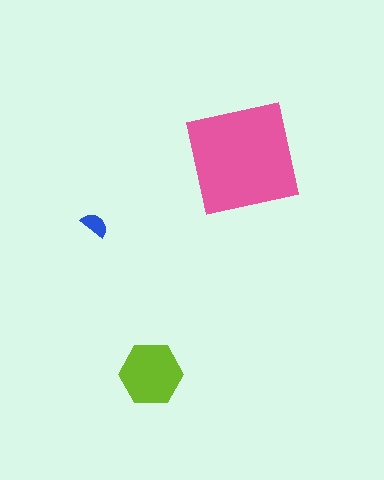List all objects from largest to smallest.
The pink square, the lime hexagon, the blue semicircle.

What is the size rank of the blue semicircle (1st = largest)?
3rd.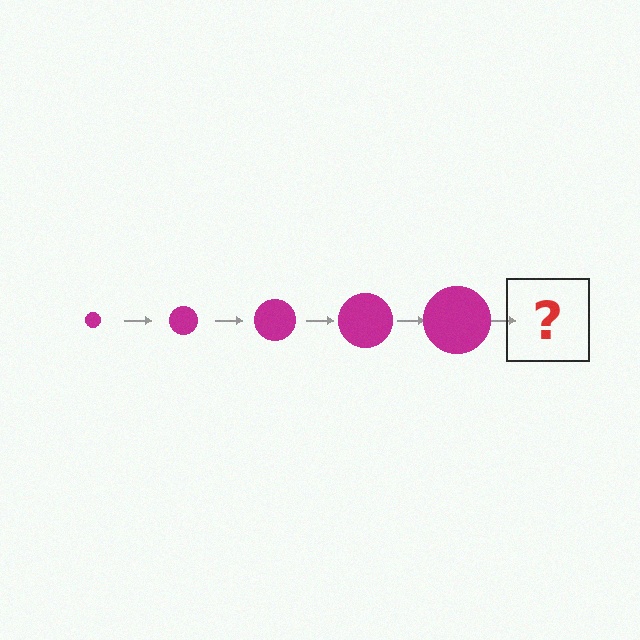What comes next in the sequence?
The next element should be a magenta circle, larger than the previous one.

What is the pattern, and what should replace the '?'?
The pattern is that the circle gets progressively larger each step. The '?' should be a magenta circle, larger than the previous one.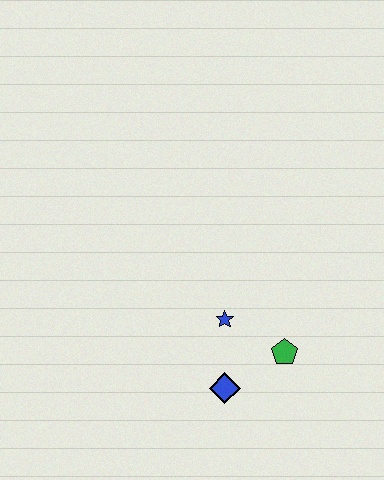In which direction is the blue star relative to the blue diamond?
The blue star is above the blue diamond.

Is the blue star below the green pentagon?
No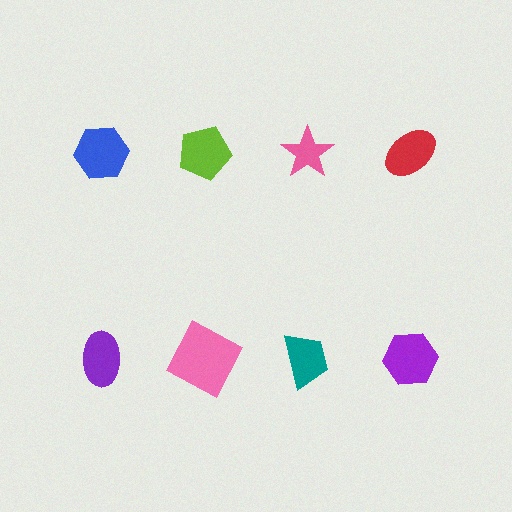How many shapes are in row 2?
4 shapes.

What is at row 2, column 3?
A teal trapezoid.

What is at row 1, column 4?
A red ellipse.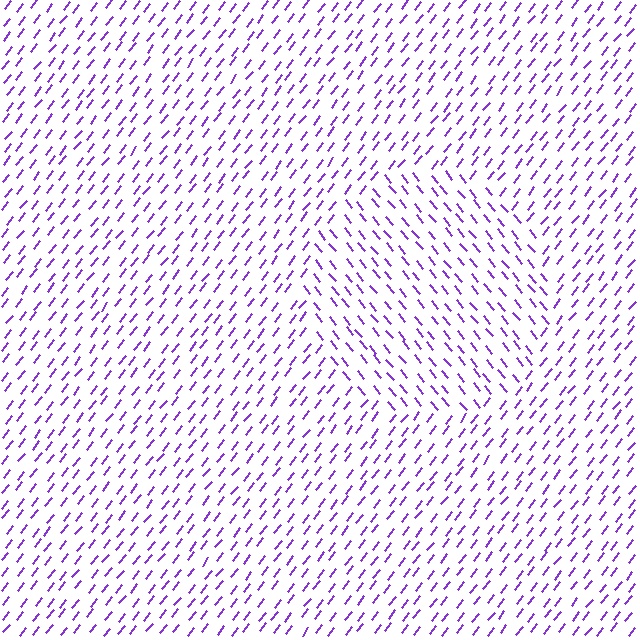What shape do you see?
I see a circle.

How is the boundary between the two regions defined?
The boundary is defined purely by a change in line orientation (approximately 77 degrees difference). All lines are the same color and thickness.